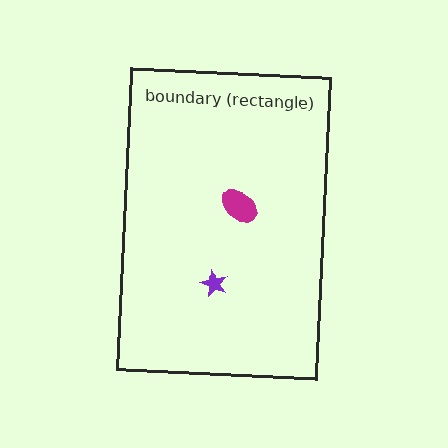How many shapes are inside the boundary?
2 inside, 0 outside.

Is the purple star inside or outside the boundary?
Inside.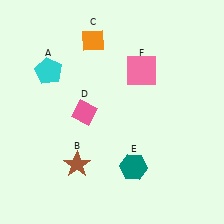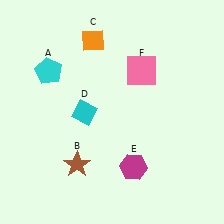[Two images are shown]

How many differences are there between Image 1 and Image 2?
There are 2 differences between the two images.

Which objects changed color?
D changed from pink to cyan. E changed from teal to magenta.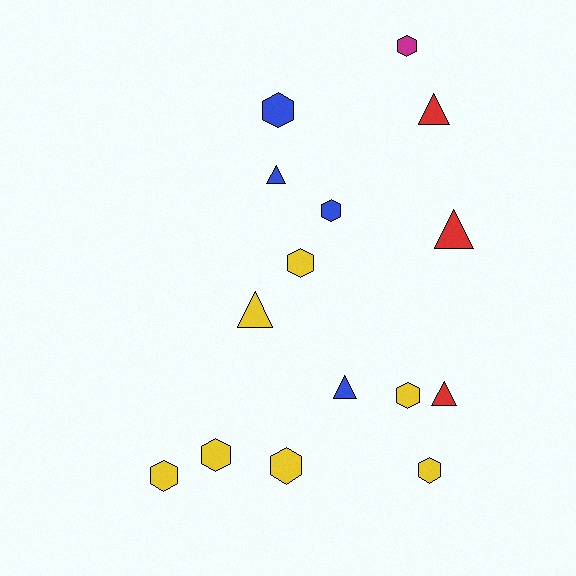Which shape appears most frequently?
Hexagon, with 9 objects.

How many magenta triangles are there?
There are no magenta triangles.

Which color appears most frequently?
Yellow, with 7 objects.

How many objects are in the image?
There are 15 objects.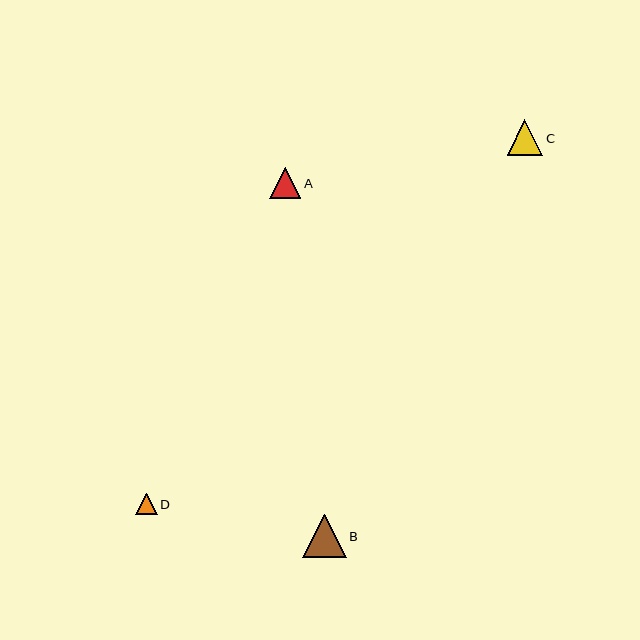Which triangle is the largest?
Triangle B is the largest with a size of approximately 43 pixels.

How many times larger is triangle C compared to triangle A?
Triangle C is approximately 1.1 times the size of triangle A.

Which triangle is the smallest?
Triangle D is the smallest with a size of approximately 22 pixels.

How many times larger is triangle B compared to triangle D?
Triangle B is approximately 2.0 times the size of triangle D.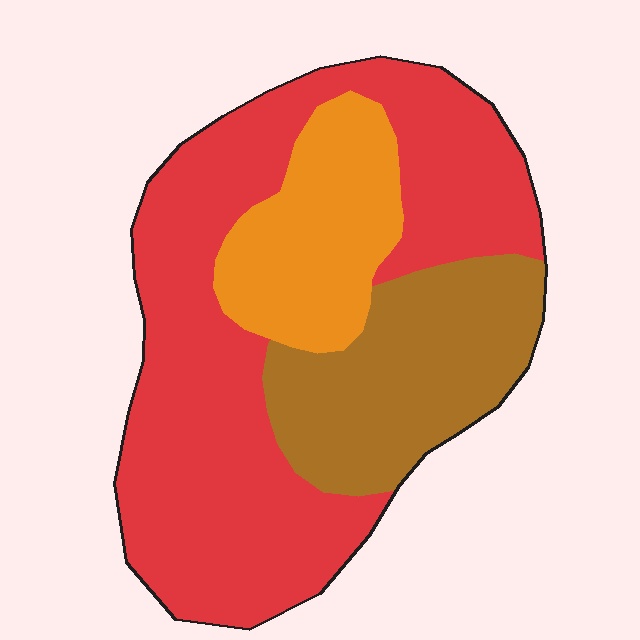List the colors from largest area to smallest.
From largest to smallest: red, brown, orange.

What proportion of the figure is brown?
Brown covers 24% of the figure.